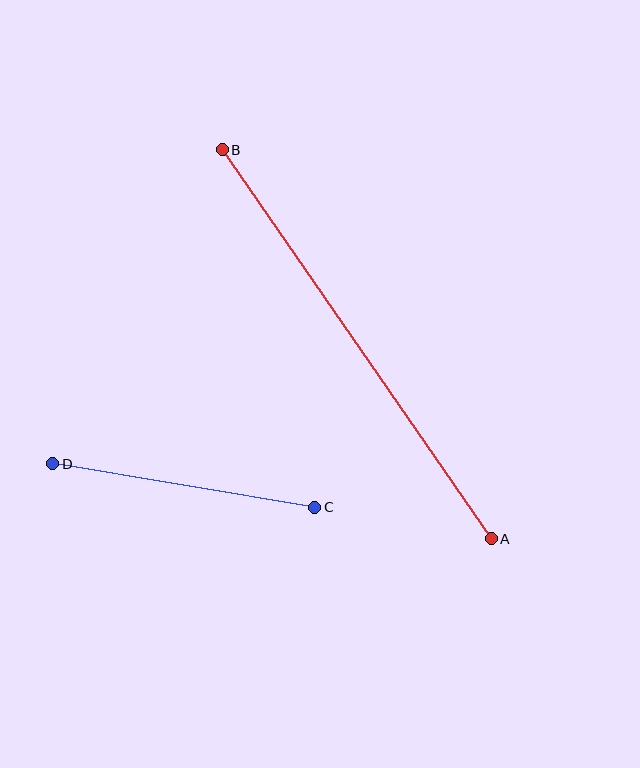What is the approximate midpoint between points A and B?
The midpoint is at approximately (357, 344) pixels.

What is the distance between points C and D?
The distance is approximately 266 pixels.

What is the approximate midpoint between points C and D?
The midpoint is at approximately (184, 486) pixels.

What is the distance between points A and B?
The distance is approximately 473 pixels.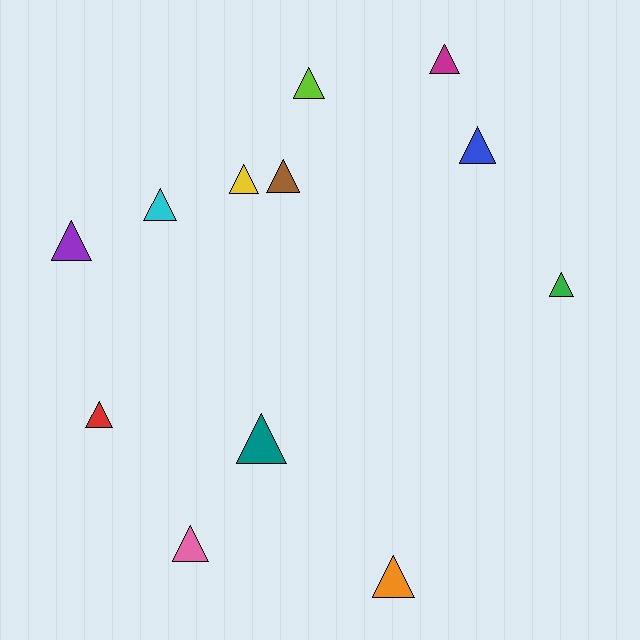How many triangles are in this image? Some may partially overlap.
There are 12 triangles.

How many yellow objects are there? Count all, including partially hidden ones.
There is 1 yellow object.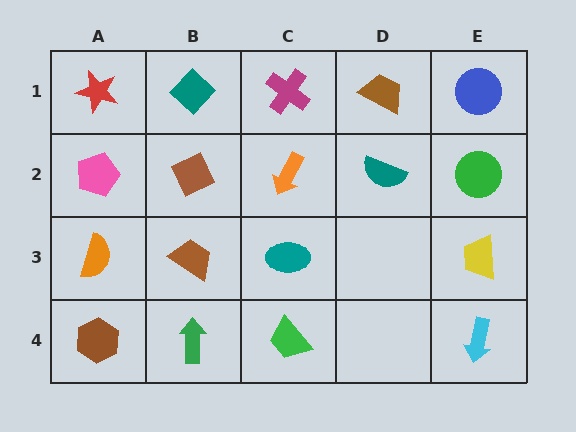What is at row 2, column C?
An orange arrow.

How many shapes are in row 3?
4 shapes.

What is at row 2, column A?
A pink pentagon.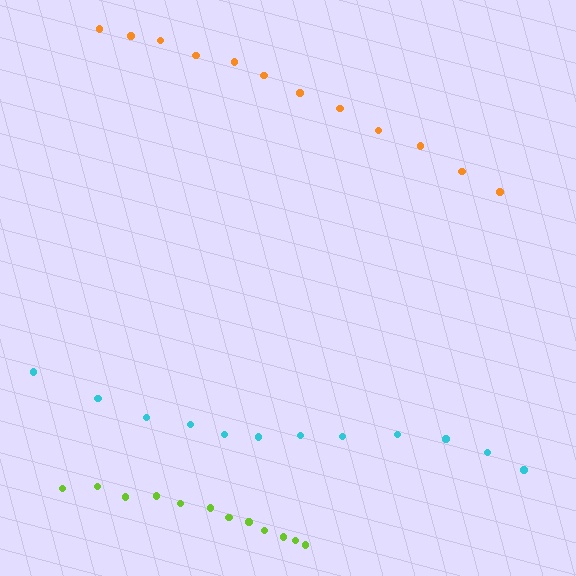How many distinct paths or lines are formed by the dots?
There are 3 distinct paths.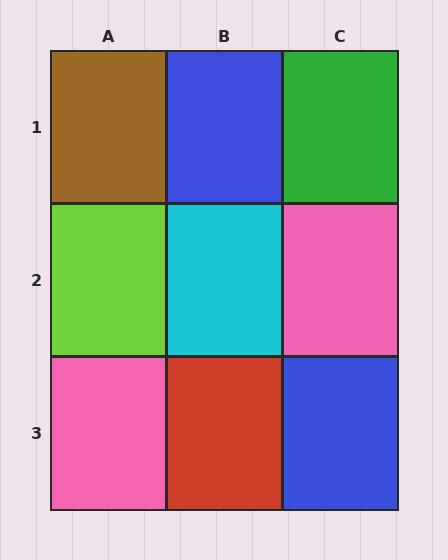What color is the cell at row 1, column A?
Brown.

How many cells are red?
1 cell is red.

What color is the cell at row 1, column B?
Blue.